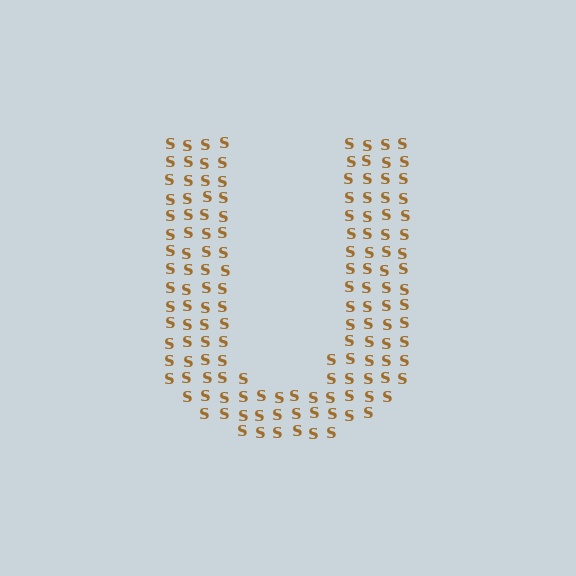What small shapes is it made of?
It is made of small letter S's.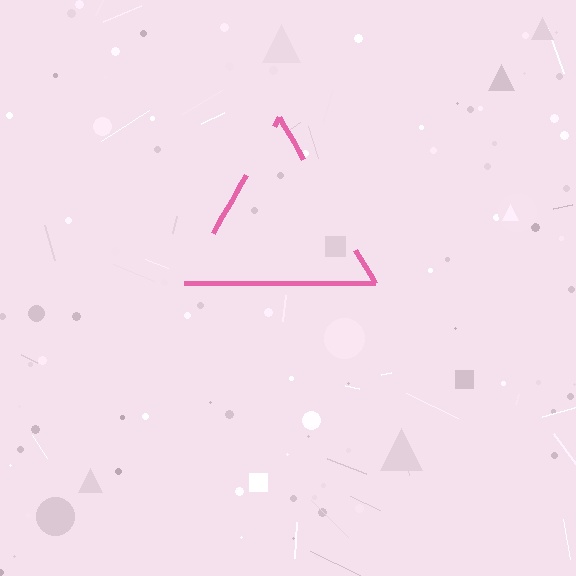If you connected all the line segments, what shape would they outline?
They would outline a triangle.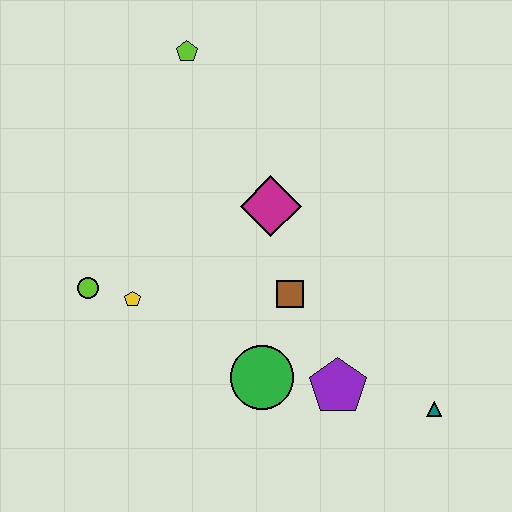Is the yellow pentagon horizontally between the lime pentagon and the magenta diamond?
No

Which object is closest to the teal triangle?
The purple pentagon is closest to the teal triangle.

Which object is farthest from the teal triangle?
The lime pentagon is farthest from the teal triangle.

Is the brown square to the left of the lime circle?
No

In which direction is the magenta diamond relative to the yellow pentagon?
The magenta diamond is to the right of the yellow pentagon.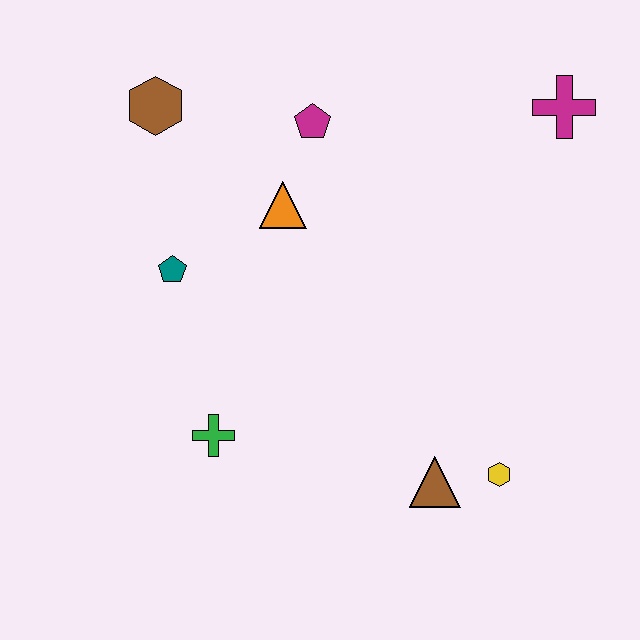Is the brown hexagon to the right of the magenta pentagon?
No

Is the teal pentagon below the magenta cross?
Yes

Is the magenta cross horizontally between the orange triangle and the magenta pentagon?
No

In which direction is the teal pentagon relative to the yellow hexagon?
The teal pentagon is to the left of the yellow hexagon.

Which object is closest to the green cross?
The teal pentagon is closest to the green cross.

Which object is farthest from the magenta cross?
The green cross is farthest from the magenta cross.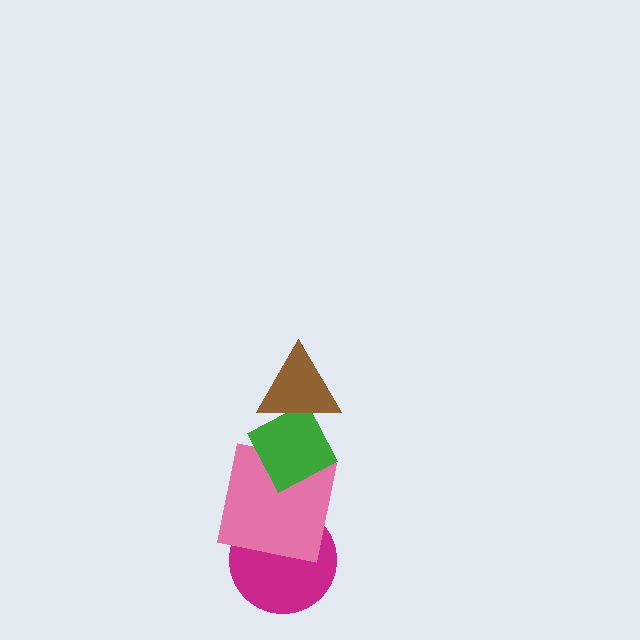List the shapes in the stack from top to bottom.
From top to bottom: the brown triangle, the green diamond, the pink square, the magenta circle.